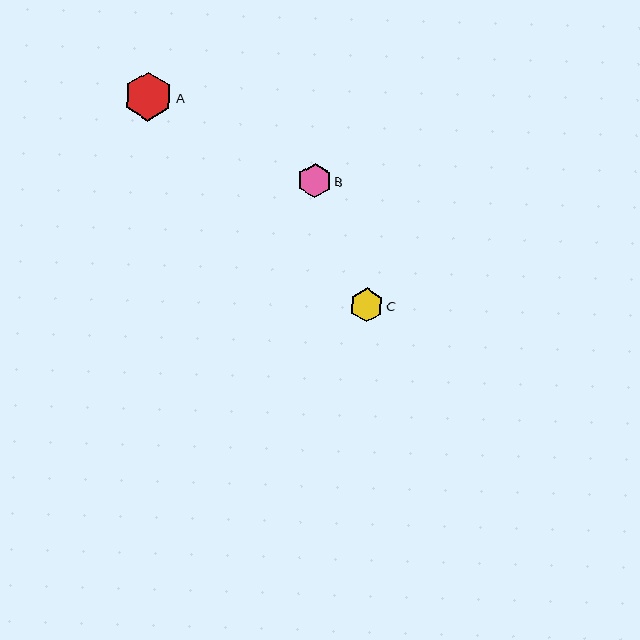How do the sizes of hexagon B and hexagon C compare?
Hexagon B and hexagon C are approximately the same size.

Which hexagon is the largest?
Hexagon A is the largest with a size of approximately 48 pixels.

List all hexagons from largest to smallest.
From largest to smallest: A, B, C.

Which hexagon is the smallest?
Hexagon C is the smallest with a size of approximately 34 pixels.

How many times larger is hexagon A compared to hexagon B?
Hexagon A is approximately 1.4 times the size of hexagon B.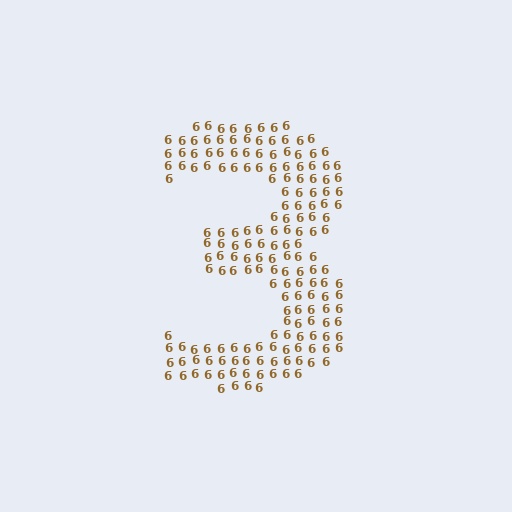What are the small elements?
The small elements are digit 6's.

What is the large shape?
The large shape is the digit 3.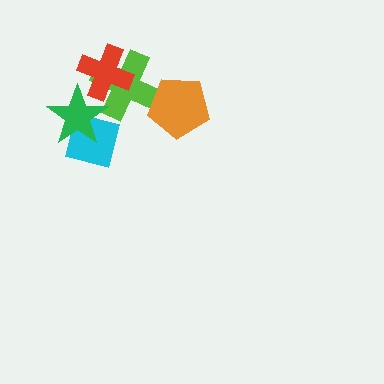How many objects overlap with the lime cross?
3 objects overlap with the lime cross.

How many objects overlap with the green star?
3 objects overlap with the green star.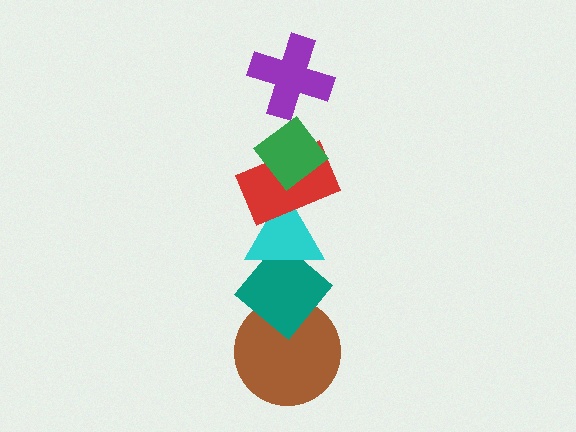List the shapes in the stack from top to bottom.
From top to bottom: the purple cross, the green diamond, the red rectangle, the cyan triangle, the teal diamond, the brown circle.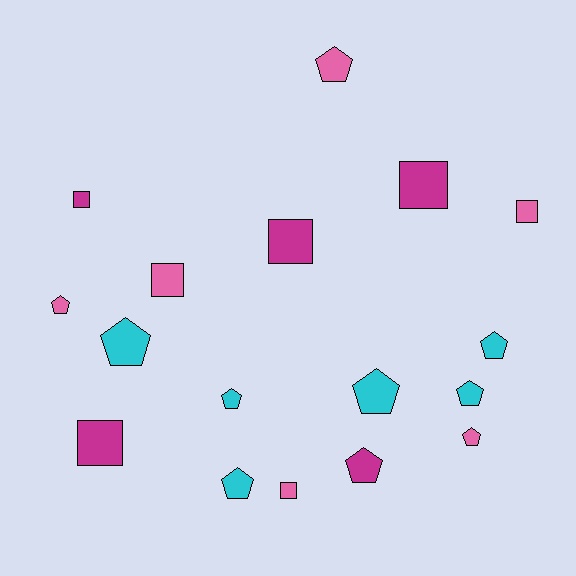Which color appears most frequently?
Cyan, with 6 objects.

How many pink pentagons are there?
There are 3 pink pentagons.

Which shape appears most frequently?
Pentagon, with 10 objects.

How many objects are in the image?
There are 17 objects.